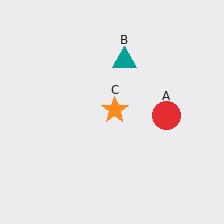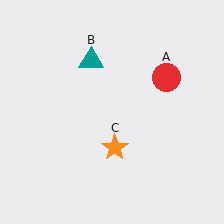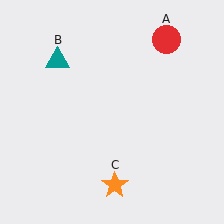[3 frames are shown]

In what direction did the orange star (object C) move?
The orange star (object C) moved down.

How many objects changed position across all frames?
3 objects changed position: red circle (object A), teal triangle (object B), orange star (object C).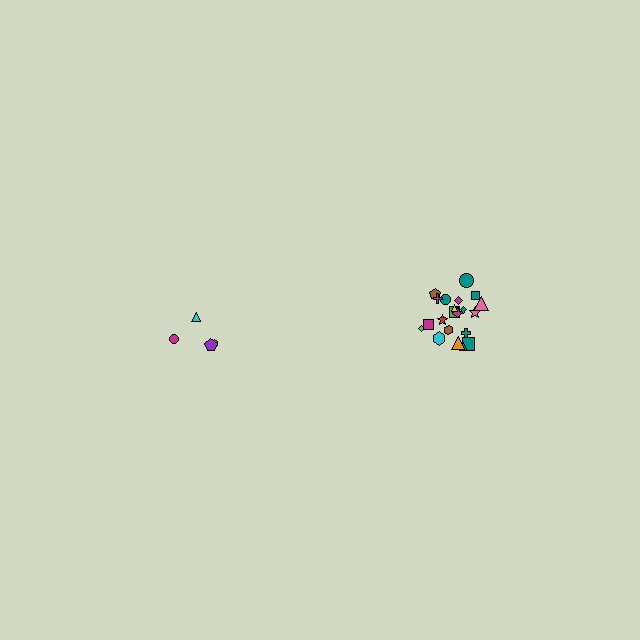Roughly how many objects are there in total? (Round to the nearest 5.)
Roughly 25 objects in total.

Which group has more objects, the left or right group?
The right group.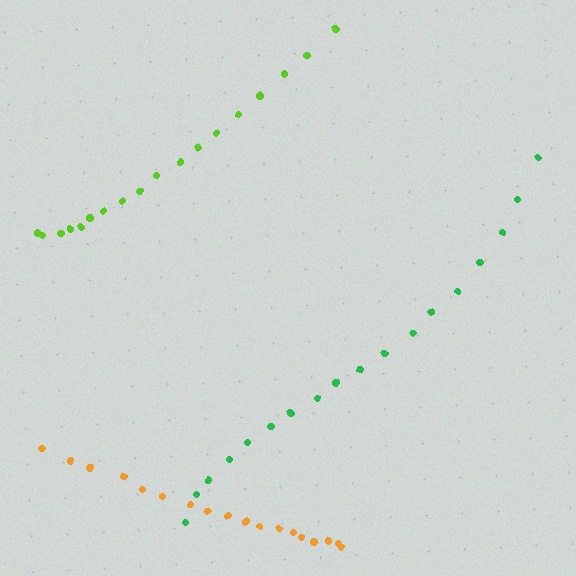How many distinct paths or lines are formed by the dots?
There are 3 distinct paths.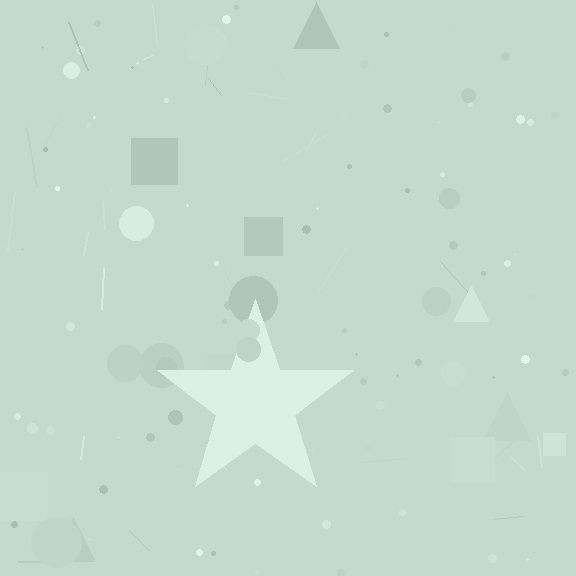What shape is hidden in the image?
A star is hidden in the image.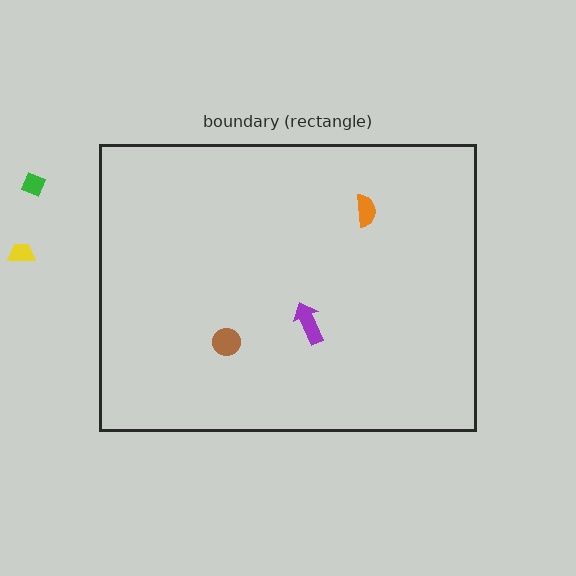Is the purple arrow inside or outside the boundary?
Inside.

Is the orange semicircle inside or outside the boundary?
Inside.